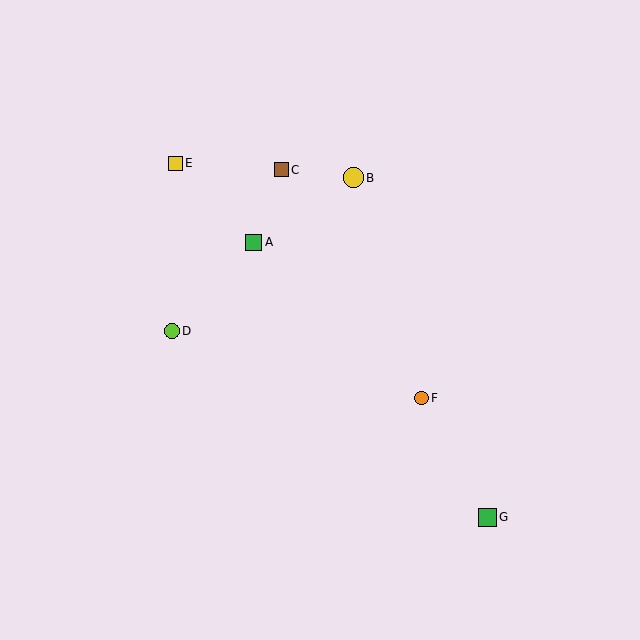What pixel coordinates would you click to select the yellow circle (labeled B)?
Click at (353, 178) to select the yellow circle B.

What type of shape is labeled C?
Shape C is a brown square.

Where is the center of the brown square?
The center of the brown square is at (281, 170).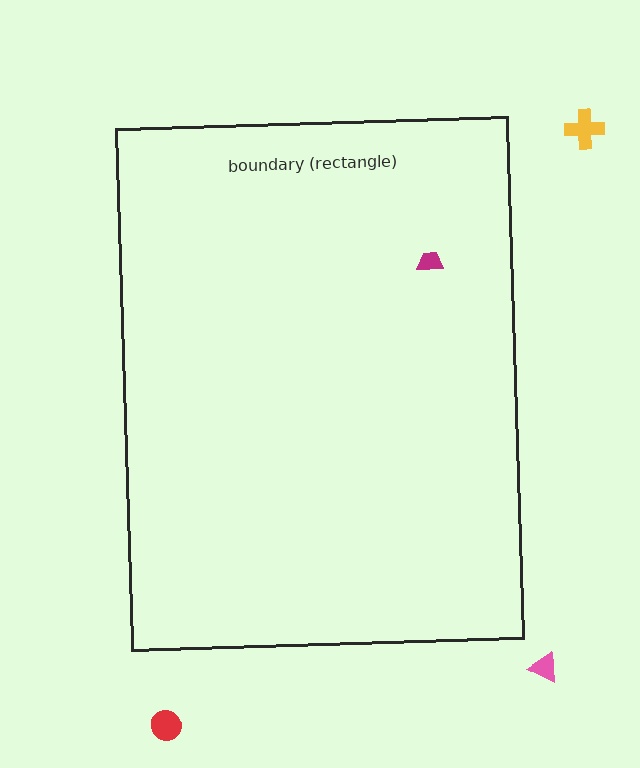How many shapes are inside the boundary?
1 inside, 3 outside.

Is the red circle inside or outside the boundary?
Outside.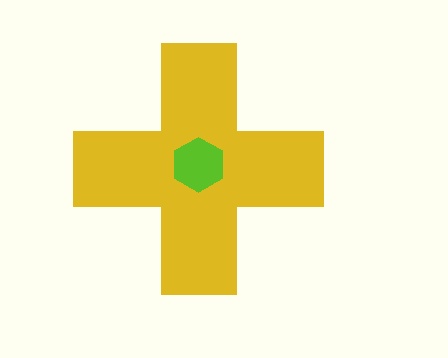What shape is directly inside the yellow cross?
The lime hexagon.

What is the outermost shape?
The yellow cross.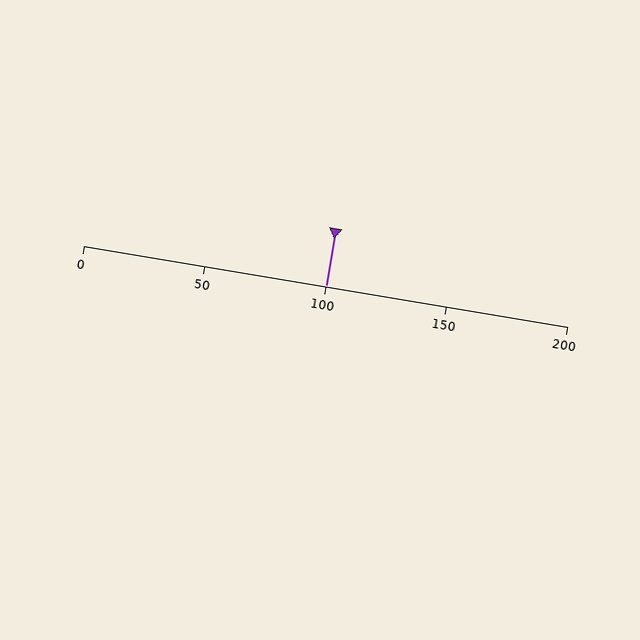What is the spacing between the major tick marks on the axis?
The major ticks are spaced 50 apart.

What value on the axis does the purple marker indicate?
The marker indicates approximately 100.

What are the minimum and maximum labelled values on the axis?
The axis runs from 0 to 200.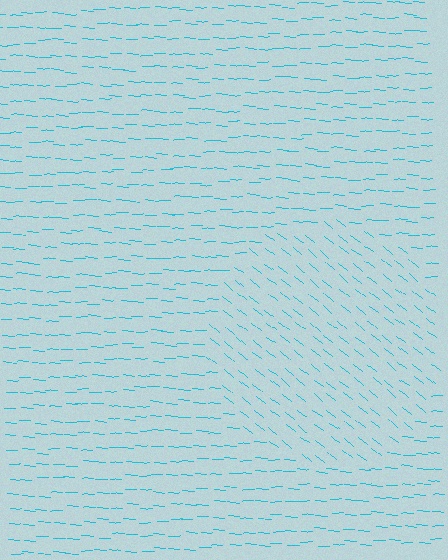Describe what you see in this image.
The image is filled with small cyan line segments. A circle region in the image has lines oriented differently from the surrounding lines, creating a visible texture boundary.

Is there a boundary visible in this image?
Yes, there is a texture boundary formed by a change in line orientation.